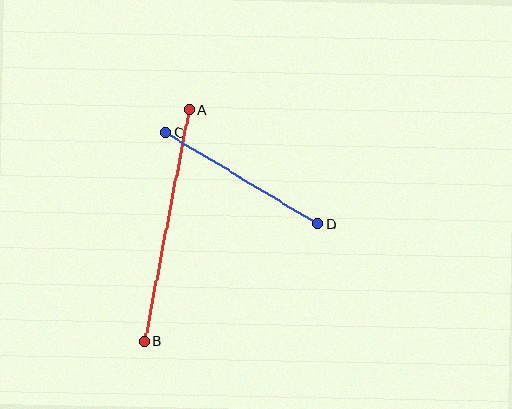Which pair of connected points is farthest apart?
Points A and B are farthest apart.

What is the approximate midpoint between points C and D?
The midpoint is at approximately (242, 178) pixels.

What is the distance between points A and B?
The distance is approximately 236 pixels.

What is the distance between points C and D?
The distance is approximately 177 pixels.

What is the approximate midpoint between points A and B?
The midpoint is at approximately (167, 225) pixels.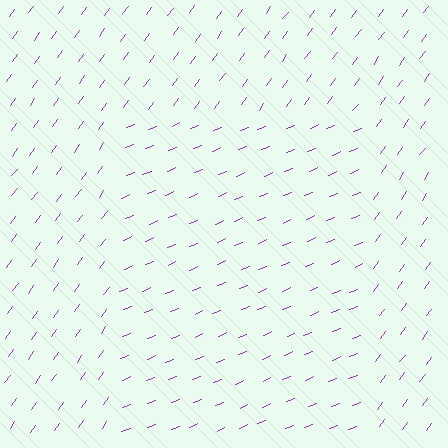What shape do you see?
I see a rectangle.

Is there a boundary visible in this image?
Yes, there is a texture boundary formed by a change in line orientation.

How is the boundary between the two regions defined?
The boundary is defined purely by a change in line orientation (approximately 32 degrees difference). All lines are the same color and thickness.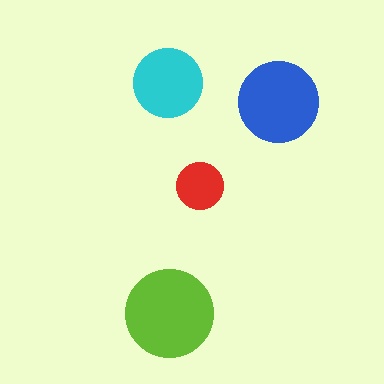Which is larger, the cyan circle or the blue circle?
The blue one.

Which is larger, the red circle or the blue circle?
The blue one.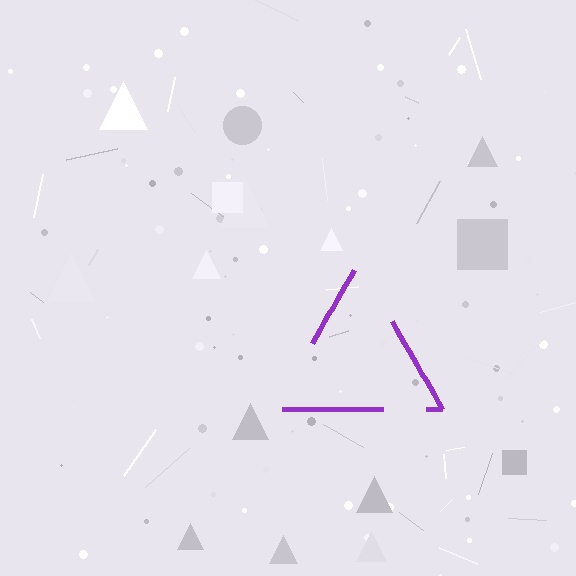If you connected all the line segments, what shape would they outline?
They would outline a triangle.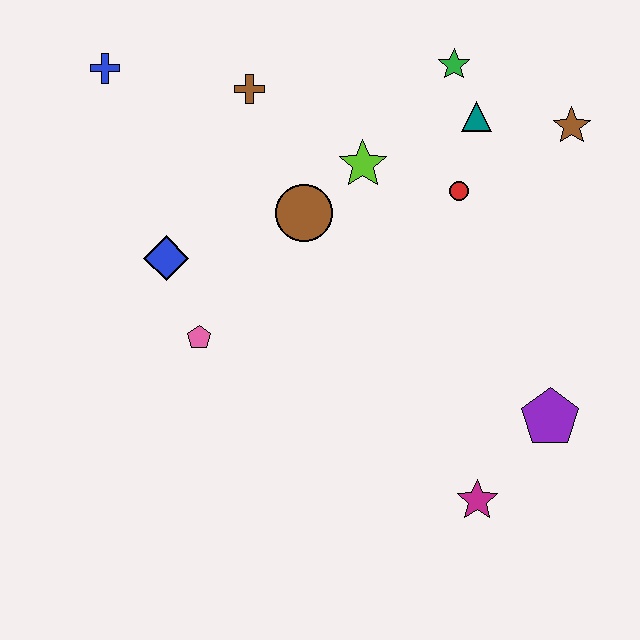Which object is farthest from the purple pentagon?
The blue cross is farthest from the purple pentagon.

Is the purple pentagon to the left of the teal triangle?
No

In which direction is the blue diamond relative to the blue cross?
The blue diamond is below the blue cross.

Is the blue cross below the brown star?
No